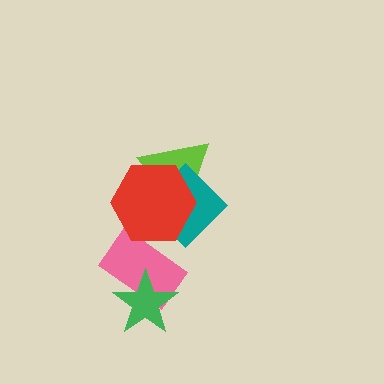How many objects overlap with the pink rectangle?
2 objects overlap with the pink rectangle.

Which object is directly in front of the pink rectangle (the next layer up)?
The red hexagon is directly in front of the pink rectangle.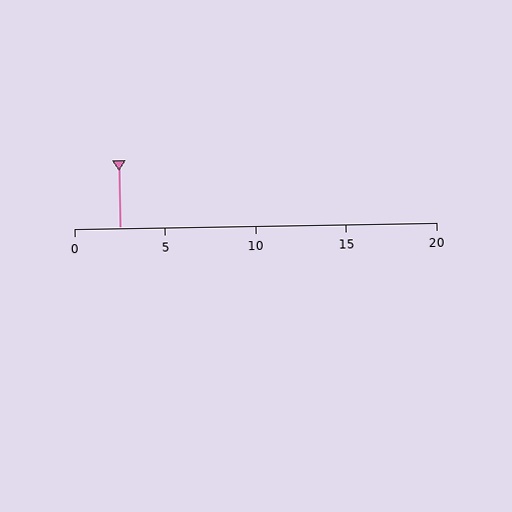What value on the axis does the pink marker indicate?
The marker indicates approximately 2.5.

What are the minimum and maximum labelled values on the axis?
The axis runs from 0 to 20.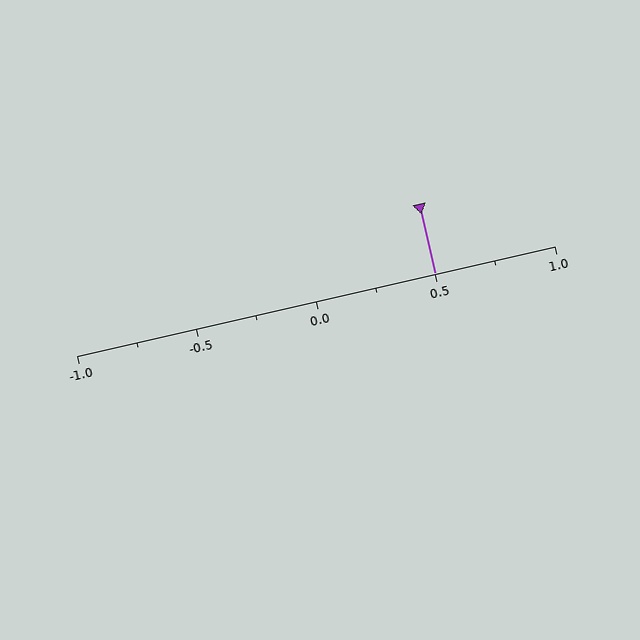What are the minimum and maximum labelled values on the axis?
The axis runs from -1.0 to 1.0.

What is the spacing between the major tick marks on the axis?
The major ticks are spaced 0.5 apart.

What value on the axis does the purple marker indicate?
The marker indicates approximately 0.5.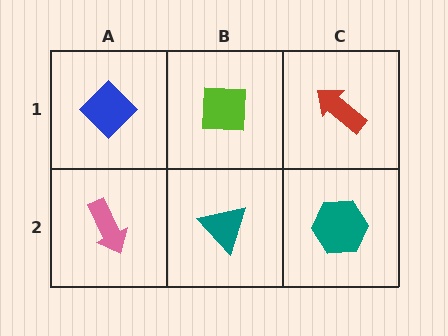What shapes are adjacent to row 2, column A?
A blue diamond (row 1, column A), a teal triangle (row 2, column B).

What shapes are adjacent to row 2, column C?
A red arrow (row 1, column C), a teal triangle (row 2, column B).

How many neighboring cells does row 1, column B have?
3.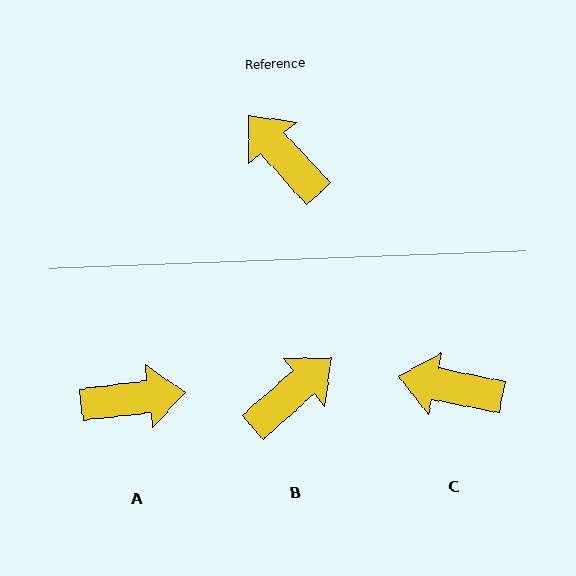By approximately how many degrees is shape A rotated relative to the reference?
Approximately 125 degrees clockwise.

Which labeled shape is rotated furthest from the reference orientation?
A, about 125 degrees away.